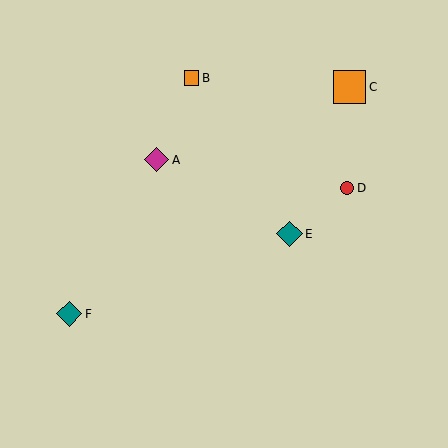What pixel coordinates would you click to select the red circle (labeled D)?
Click at (347, 188) to select the red circle D.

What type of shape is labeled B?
Shape B is an orange square.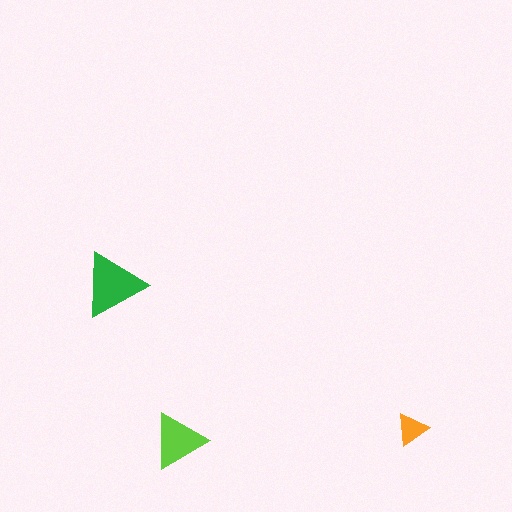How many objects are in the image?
There are 3 objects in the image.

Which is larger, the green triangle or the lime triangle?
The green one.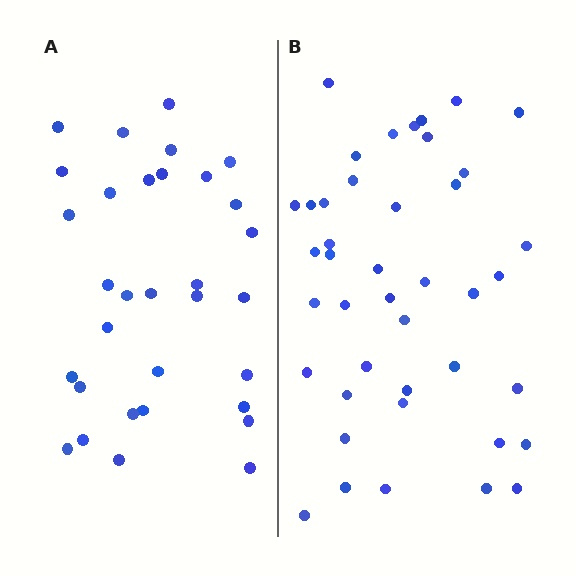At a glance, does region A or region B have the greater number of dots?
Region B (the right region) has more dots.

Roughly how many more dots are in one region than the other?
Region B has roughly 10 or so more dots than region A.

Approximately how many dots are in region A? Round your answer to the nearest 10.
About 30 dots. (The exact count is 32, which rounds to 30.)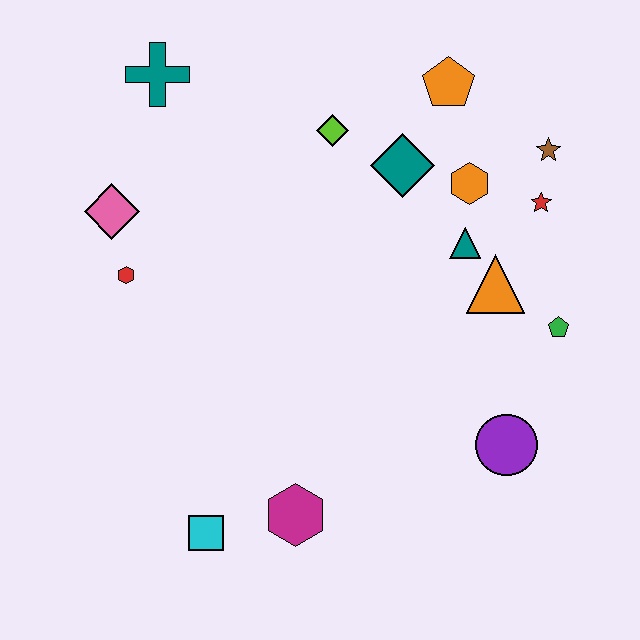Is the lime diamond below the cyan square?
No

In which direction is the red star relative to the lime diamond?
The red star is to the right of the lime diamond.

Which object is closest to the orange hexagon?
The teal triangle is closest to the orange hexagon.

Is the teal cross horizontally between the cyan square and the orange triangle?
No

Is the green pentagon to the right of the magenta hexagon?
Yes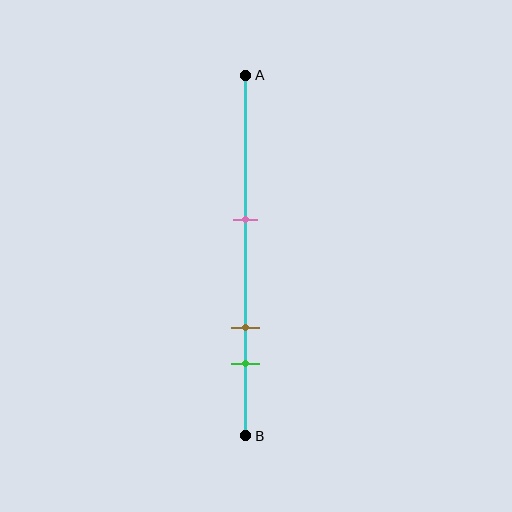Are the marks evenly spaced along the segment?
No, the marks are not evenly spaced.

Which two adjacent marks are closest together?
The brown and green marks are the closest adjacent pair.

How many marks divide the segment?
There are 3 marks dividing the segment.